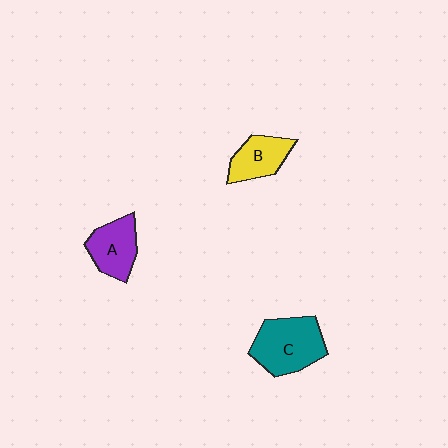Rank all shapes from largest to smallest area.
From largest to smallest: C (teal), A (purple), B (yellow).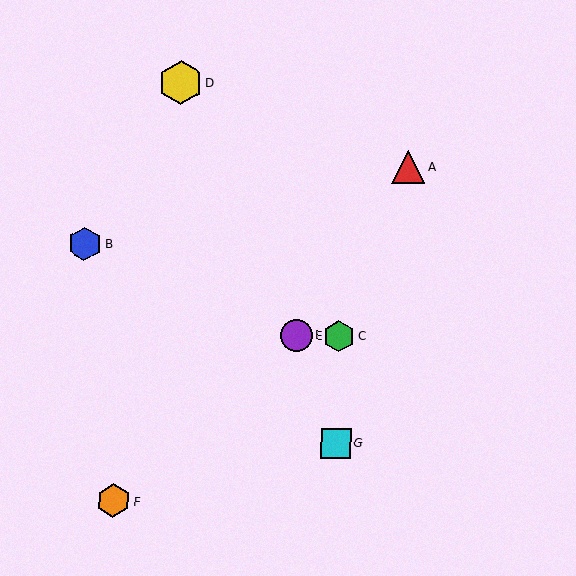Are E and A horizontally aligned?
No, E is at y≈335 and A is at y≈167.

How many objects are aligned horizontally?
2 objects (C, E) are aligned horizontally.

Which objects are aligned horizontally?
Objects C, E are aligned horizontally.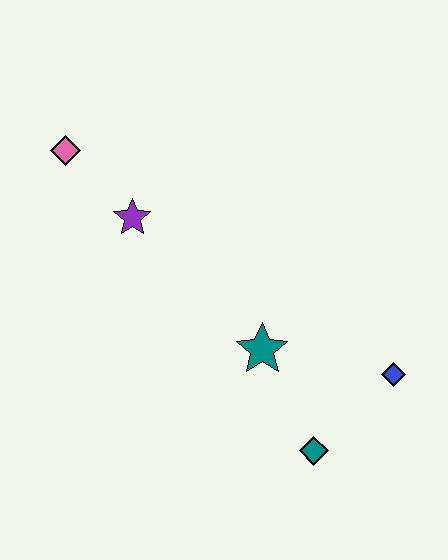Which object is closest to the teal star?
The teal diamond is closest to the teal star.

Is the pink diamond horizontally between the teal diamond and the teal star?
No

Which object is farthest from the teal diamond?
The pink diamond is farthest from the teal diamond.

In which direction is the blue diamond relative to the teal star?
The blue diamond is to the right of the teal star.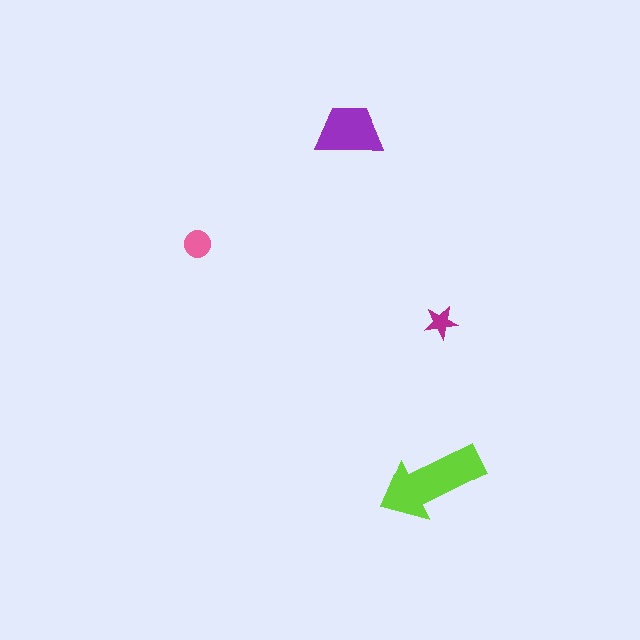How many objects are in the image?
There are 4 objects in the image.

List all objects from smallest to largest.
The magenta star, the pink circle, the purple trapezoid, the lime arrow.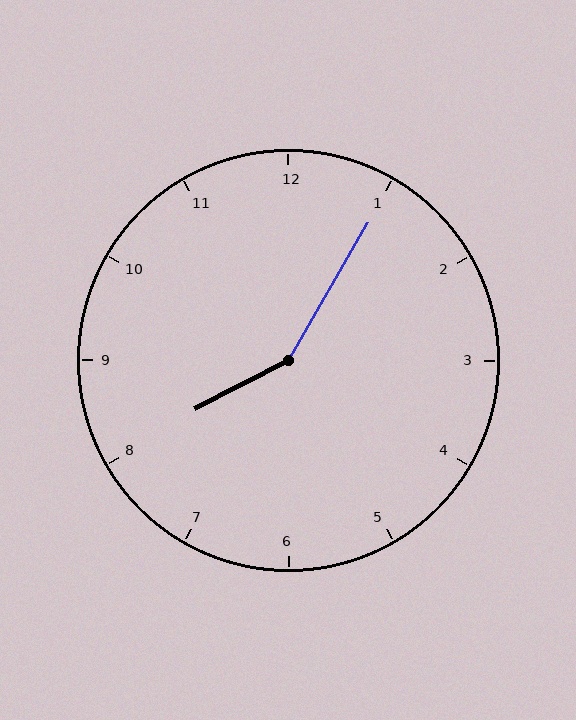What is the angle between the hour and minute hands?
Approximately 148 degrees.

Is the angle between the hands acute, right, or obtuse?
It is obtuse.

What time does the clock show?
8:05.